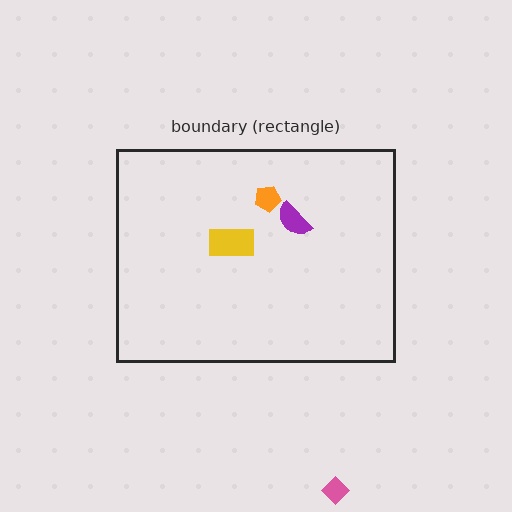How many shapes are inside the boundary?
3 inside, 1 outside.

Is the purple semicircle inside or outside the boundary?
Inside.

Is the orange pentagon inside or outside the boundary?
Inside.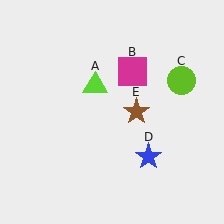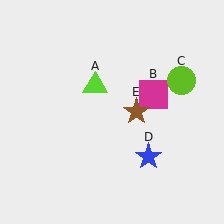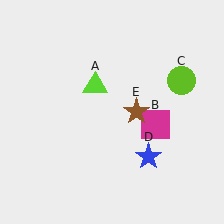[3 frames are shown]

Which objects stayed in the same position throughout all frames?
Lime triangle (object A) and lime circle (object C) and blue star (object D) and brown star (object E) remained stationary.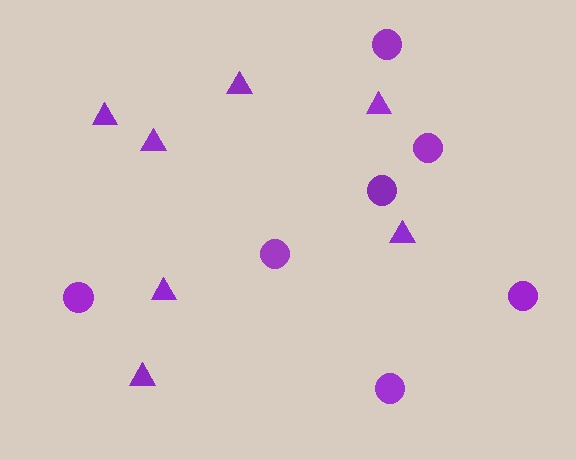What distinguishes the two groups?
There are 2 groups: one group of circles (7) and one group of triangles (7).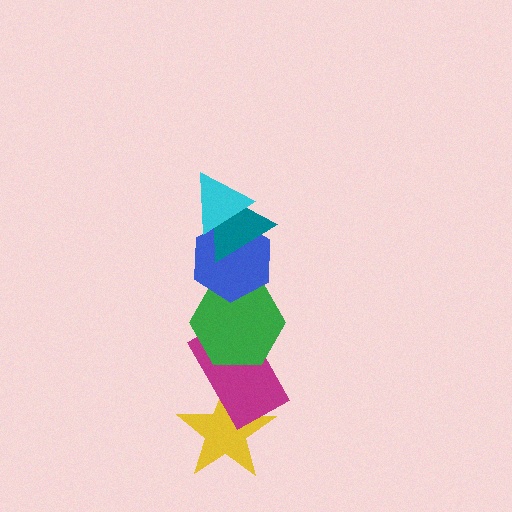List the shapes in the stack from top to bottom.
From top to bottom: the cyan triangle, the teal triangle, the blue hexagon, the green hexagon, the magenta rectangle, the yellow star.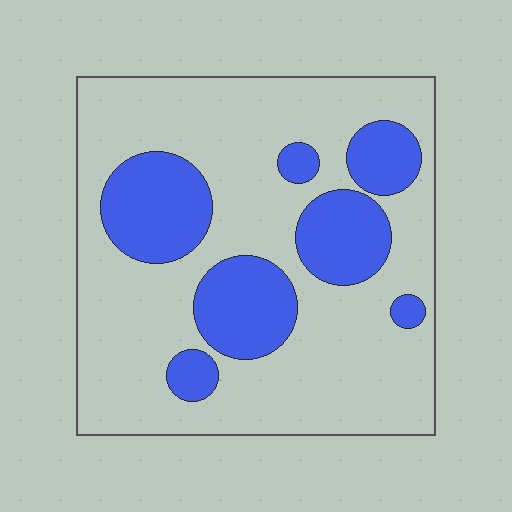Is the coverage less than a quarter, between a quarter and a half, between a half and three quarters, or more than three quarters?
Between a quarter and a half.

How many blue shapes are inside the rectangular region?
7.